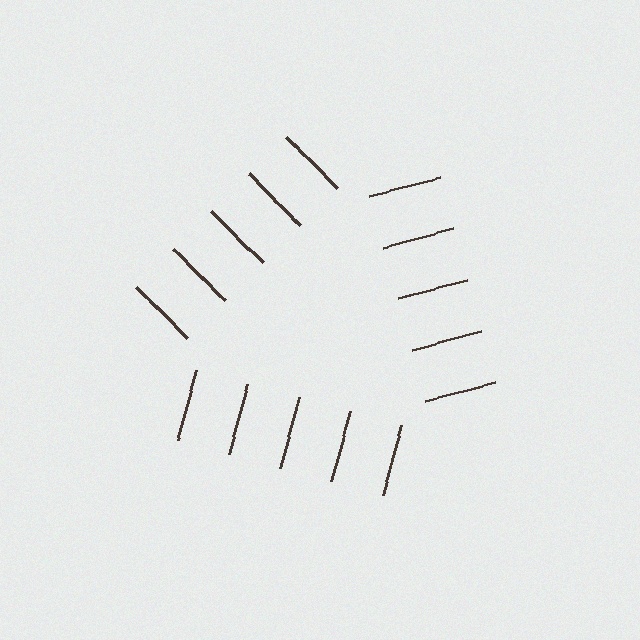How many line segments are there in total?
15 — 5 along each of the 3 edges.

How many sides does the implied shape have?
3 sides — the line-ends trace a triangle.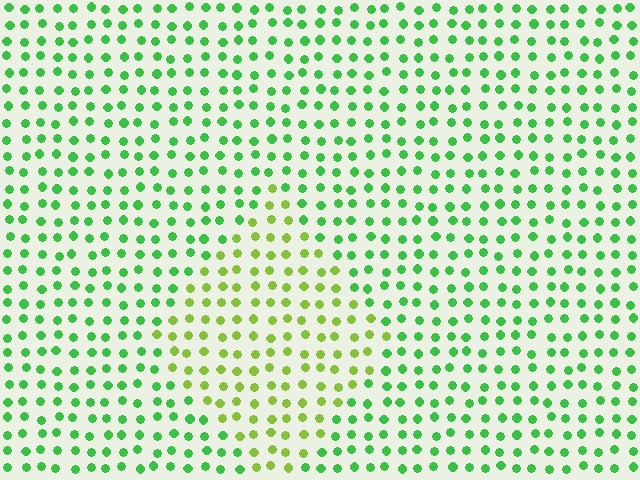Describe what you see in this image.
The image is filled with small green elements in a uniform arrangement. A diamond-shaped region is visible where the elements are tinted to a slightly different hue, forming a subtle color boundary.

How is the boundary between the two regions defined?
The boundary is defined purely by a slight shift in hue (about 39 degrees). Spacing, size, and orientation are identical on both sides.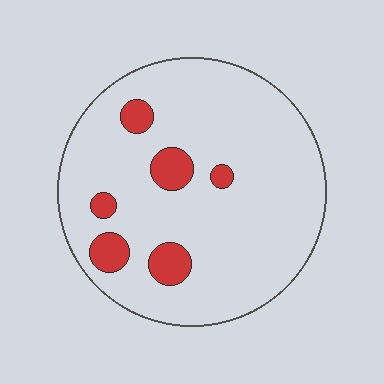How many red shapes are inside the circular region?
6.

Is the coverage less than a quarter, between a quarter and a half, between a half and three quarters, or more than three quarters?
Less than a quarter.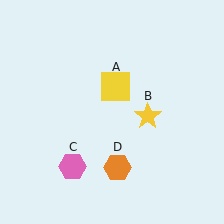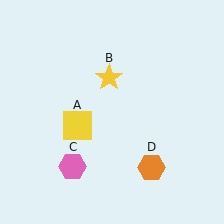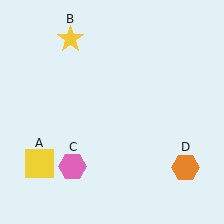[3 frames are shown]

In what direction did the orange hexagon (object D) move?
The orange hexagon (object D) moved right.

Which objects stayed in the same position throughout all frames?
Pink hexagon (object C) remained stationary.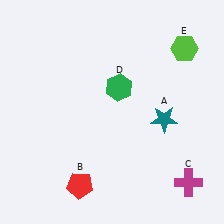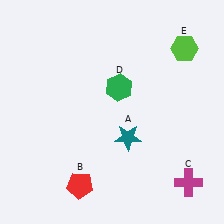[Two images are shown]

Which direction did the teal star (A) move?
The teal star (A) moved left.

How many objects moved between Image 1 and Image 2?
1 object moved between the two images.